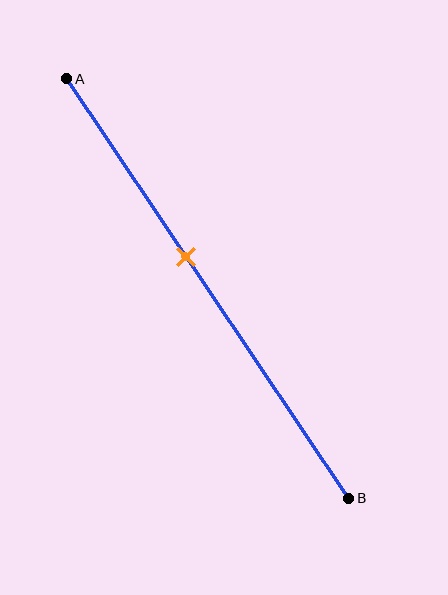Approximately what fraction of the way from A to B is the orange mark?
The orange mark is approximately 40% of the way from A to B.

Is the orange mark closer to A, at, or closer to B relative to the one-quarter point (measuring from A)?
The orange mark is closer to point B than the one-quarter point of segment AB.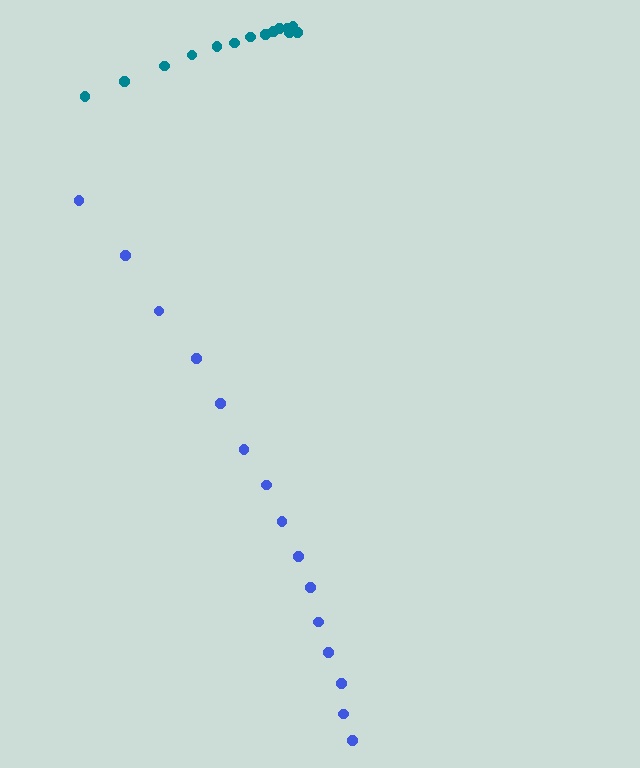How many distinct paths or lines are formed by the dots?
There are 2 distinct paths.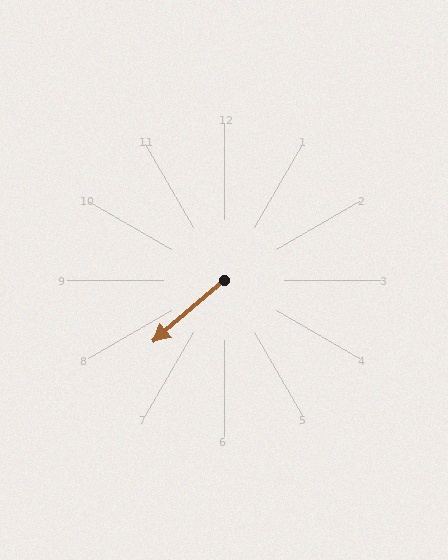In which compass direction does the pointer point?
Southwest.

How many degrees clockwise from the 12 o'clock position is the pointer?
Approximately 229 degrees.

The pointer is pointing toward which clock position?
Roughly 8 o'clock.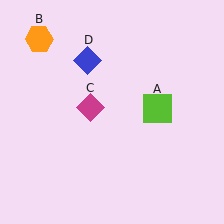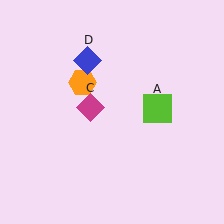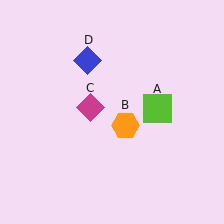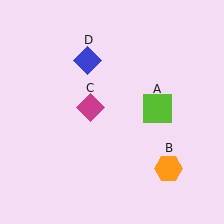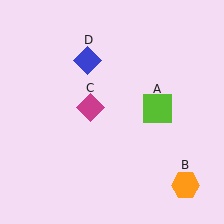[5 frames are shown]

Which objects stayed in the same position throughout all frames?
Lime square (object A) and magenta diamond (object C) and blue diamond (object D) remained stationary.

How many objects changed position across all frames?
1 object changed position: orange hexagon (object B).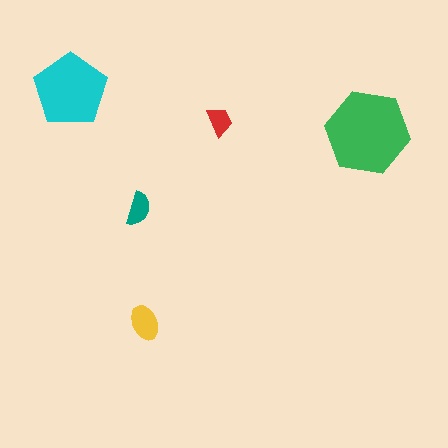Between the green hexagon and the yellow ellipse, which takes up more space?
The green hexagon.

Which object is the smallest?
The red trapezoid.